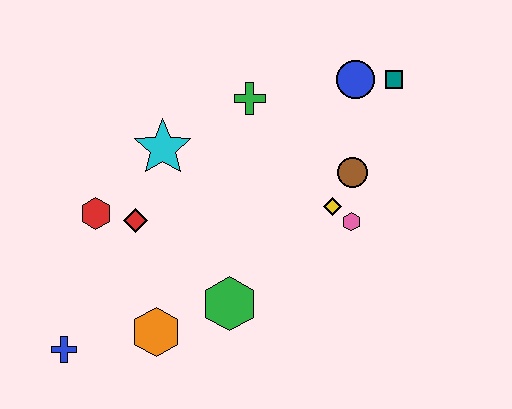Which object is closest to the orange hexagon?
The green hexagon is closest to the orange hexagon.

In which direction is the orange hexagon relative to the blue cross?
The orange hexagon is to the right of the blue cross.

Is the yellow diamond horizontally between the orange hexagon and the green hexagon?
No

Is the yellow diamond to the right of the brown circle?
No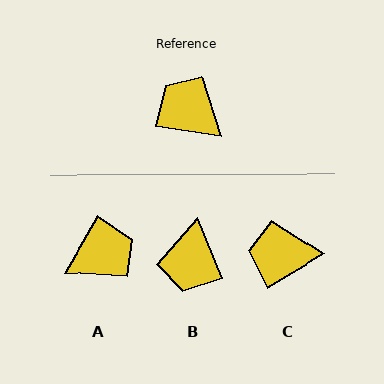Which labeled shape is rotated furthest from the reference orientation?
B, about 121 degrees away.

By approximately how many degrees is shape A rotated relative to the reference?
Approximately 111 degrees clockwise.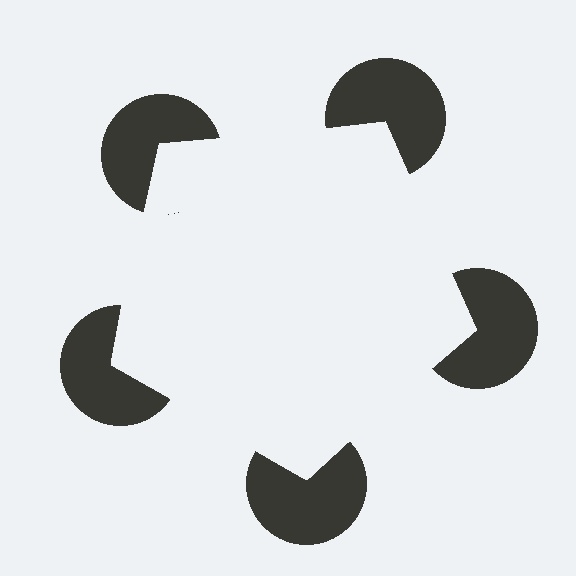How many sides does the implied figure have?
5 sides.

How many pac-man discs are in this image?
There are 5 — one at each vertex of the illusory pentagon.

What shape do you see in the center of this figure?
An illusory pentagon — its edges are inferred from the aligned wedge cuts in the pac-man discs, not physically drawn.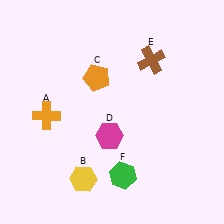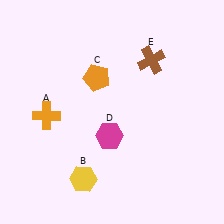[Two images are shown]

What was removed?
The green hexagon (F) was removed in Image 2.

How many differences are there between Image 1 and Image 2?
There is 1 difference between the two images.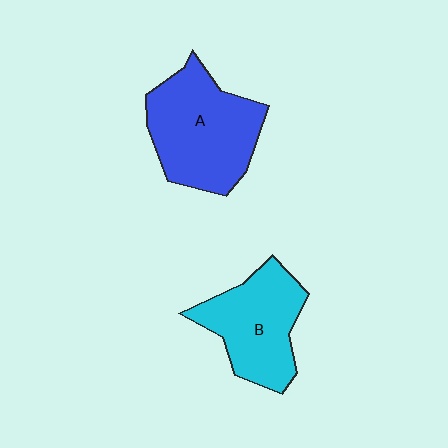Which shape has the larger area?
Shape A (blue).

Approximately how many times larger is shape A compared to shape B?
Approximately 1.2 times.